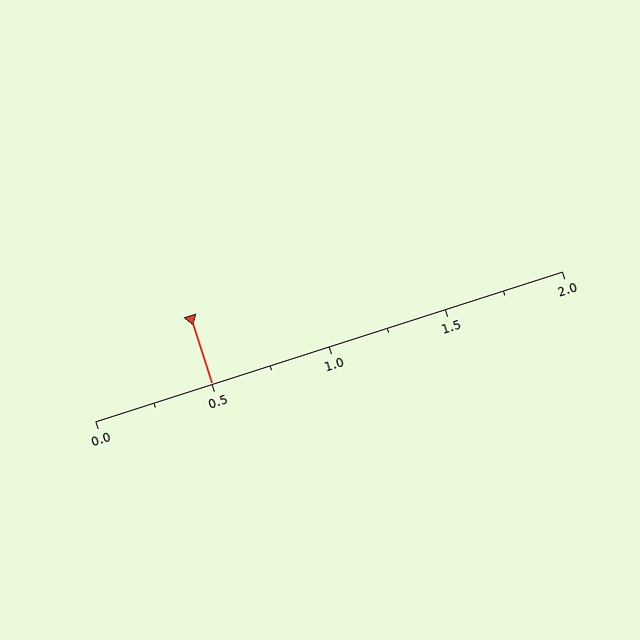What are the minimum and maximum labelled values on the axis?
The axis runs from 0.0 to 2.0.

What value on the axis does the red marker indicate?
The marker indicates approximately 0.5.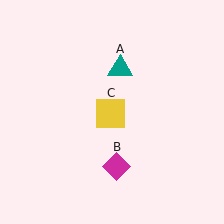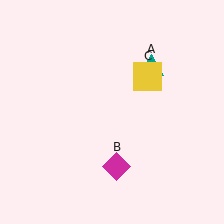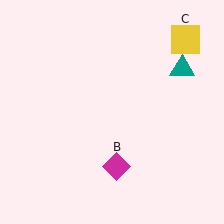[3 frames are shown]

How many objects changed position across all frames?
2 objects changed position: teal triangle (object A), yellow square (object C).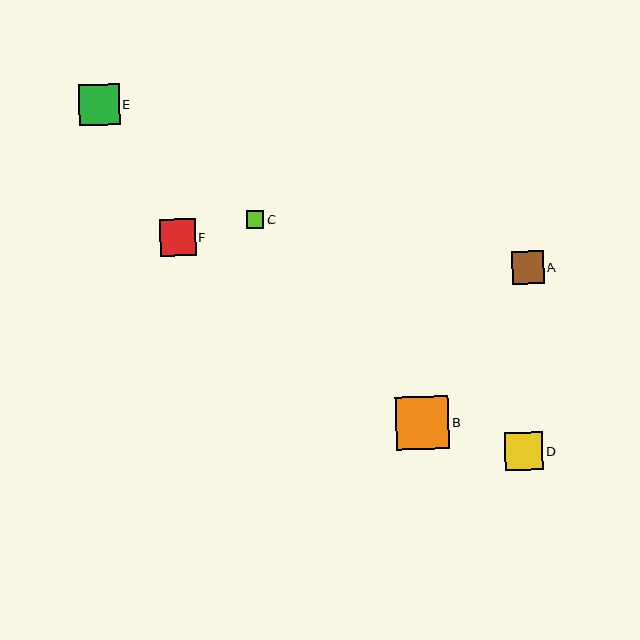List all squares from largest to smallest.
From largest to smallest: B, E, D, F, A, C.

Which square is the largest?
Square B is the largest with a size of approximately 54 pixels.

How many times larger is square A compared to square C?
Square A is approximately 1.9 times the size of square C.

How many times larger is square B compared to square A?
Square B is approximately 1.7 times the size of square A.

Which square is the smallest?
Square C is the smallest with a size of approximately 17 pixels.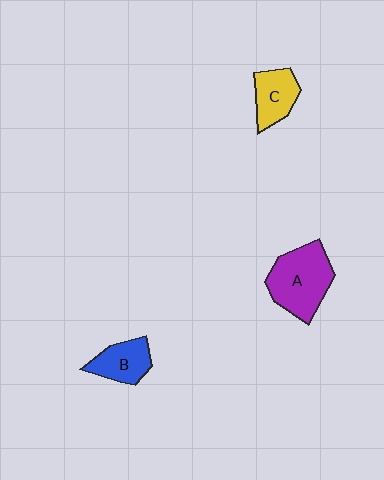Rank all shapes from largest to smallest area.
From largest to smallest: A (purple), C (yellow), B (blue).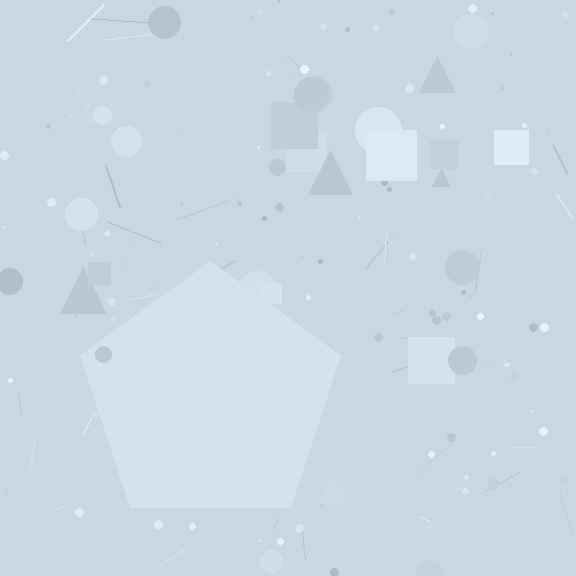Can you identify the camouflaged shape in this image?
The camouflaged shape is a pentagon.